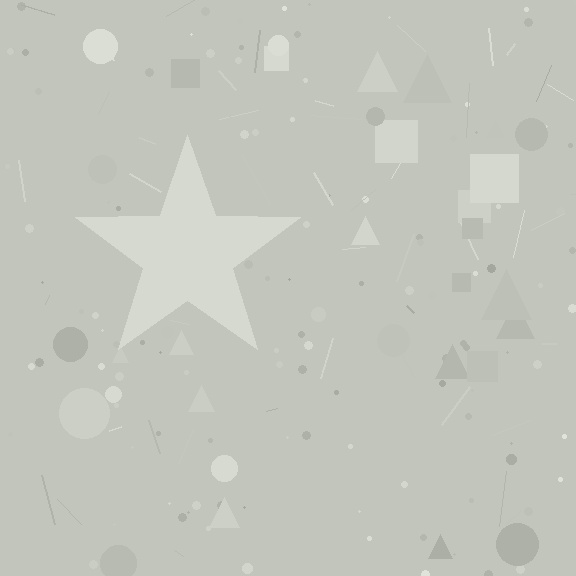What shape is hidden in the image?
A star is hidden in the image.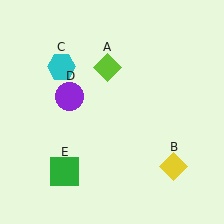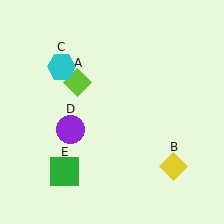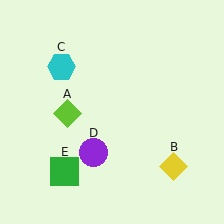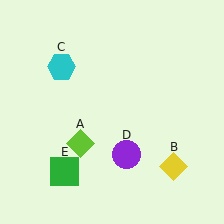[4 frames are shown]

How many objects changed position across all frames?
2 objects changed position: lime diamond (object A), purple circle (object D).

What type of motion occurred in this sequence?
The lime diamond (object A), purple circle (object D) rotated counterclockwise around the center of the scene.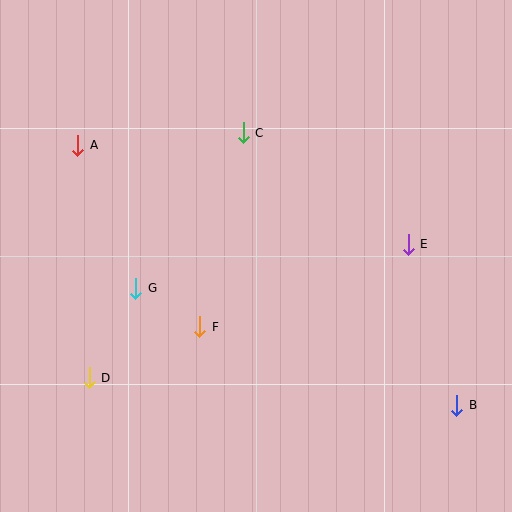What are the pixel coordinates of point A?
Point A is at (78, 145).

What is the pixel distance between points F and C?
The distance between F and C is 199 pixels.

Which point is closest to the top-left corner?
Point A is closest to the top-left corner.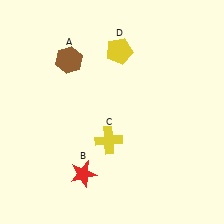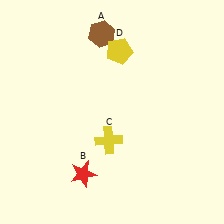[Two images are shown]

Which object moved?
The brown hexagon (A) moved right.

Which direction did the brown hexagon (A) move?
The brown hexagon (A) moved right.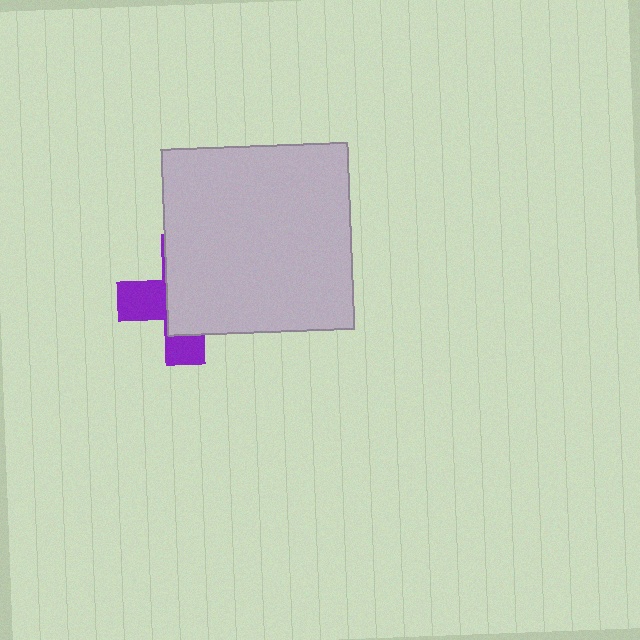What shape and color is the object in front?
The object in front is a light gray square.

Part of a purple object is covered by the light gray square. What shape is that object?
It is a cross.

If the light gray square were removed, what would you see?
You would see the complete purple cross.